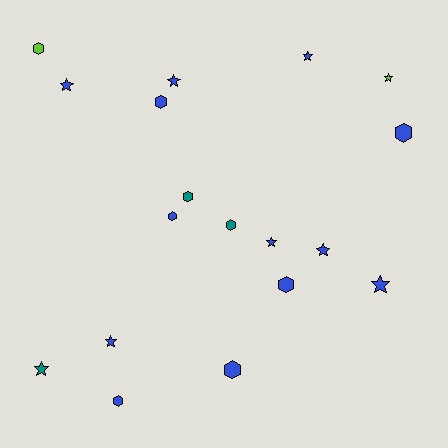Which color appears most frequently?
Blue, with 13 objects.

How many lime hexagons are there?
There is 1 lime hexagon.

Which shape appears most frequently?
Star, with 9 objects.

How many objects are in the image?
There are 18 objects.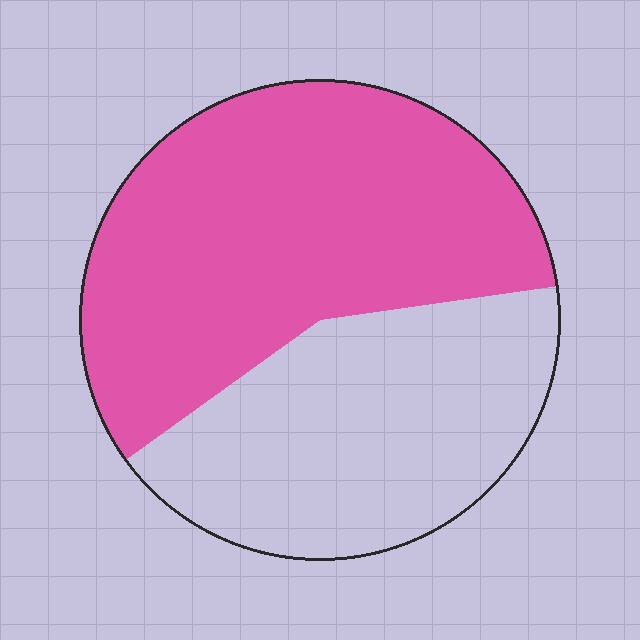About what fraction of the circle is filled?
About three fifths (3/5).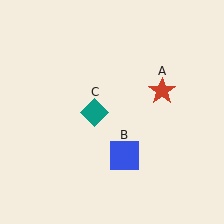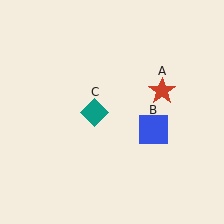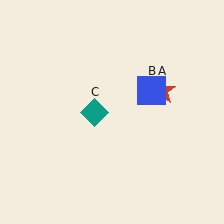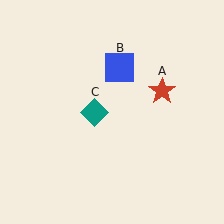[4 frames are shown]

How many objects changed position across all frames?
1 object changed position: blue square (object B).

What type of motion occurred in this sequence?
The blue square (object B) rotated counterclockwise around the center of the scene.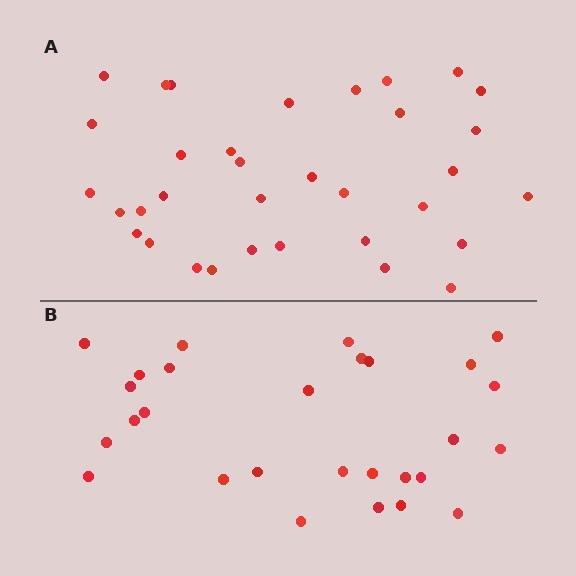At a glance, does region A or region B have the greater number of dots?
Region A (the top region) has more dots.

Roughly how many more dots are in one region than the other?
Region A has about 6 more dots than region B.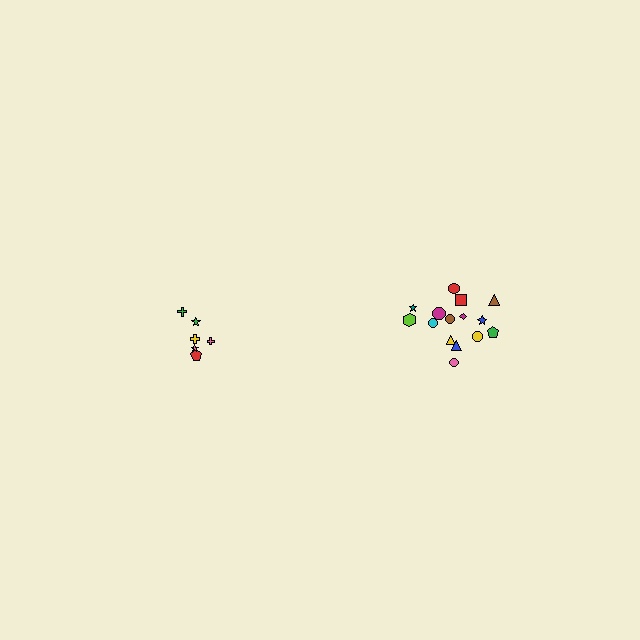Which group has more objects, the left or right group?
The right group.